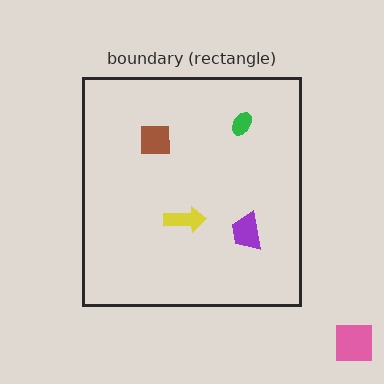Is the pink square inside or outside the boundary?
Outside.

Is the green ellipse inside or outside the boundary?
Inside.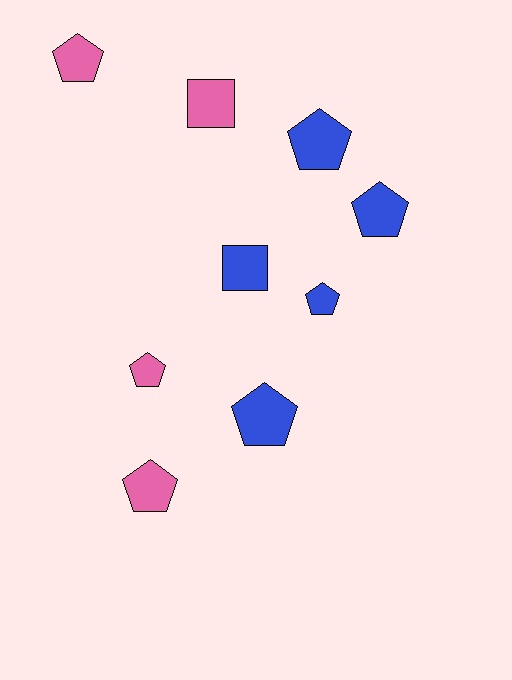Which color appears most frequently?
Blue, with 5 objects.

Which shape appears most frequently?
Pentagon, with 7 objects.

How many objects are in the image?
There are 9 objects.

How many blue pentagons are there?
There are 4 blue pentagons.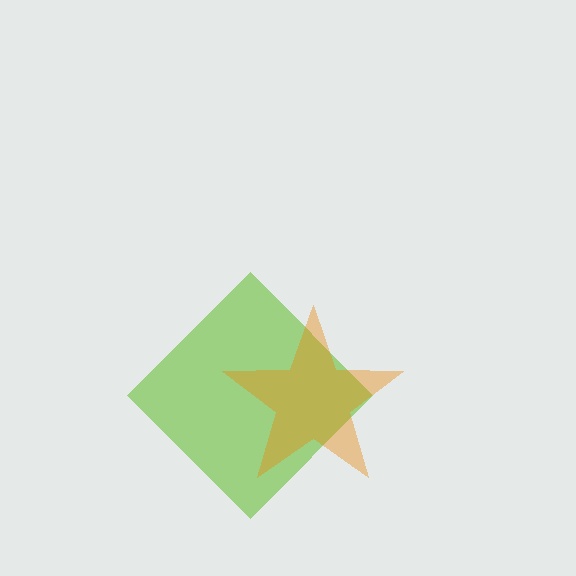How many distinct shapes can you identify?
There are 2 distinct shapes: a lime diamond, an orange star.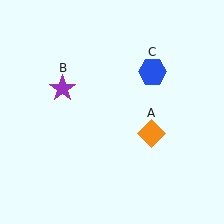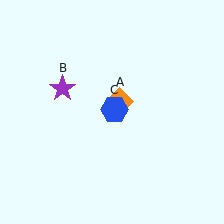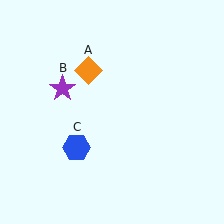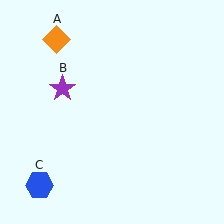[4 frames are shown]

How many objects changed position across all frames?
2 objects changed position: orange diamond (object A), blue hexagon (object C).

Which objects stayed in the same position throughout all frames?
Purple star (object B) remained stationary.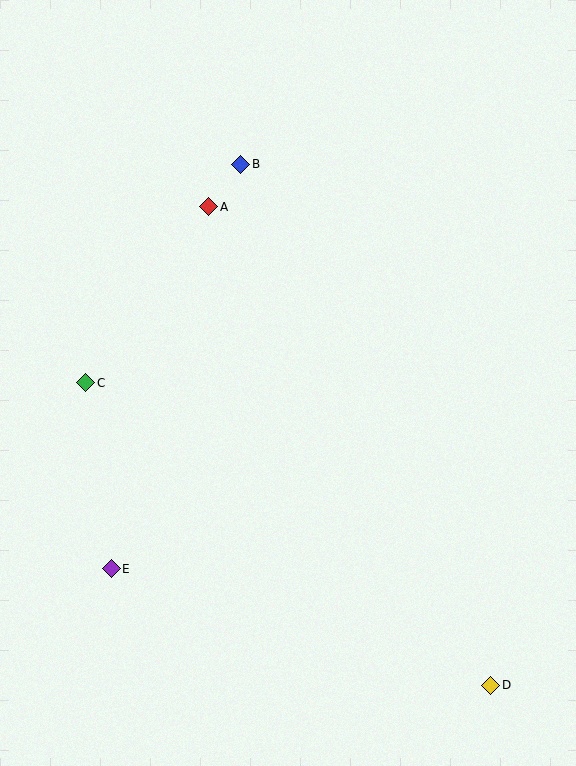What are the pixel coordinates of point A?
Point A is at (209, 207).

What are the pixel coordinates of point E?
Point E is at (111, 569).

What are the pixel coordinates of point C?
Point C is at (86, 383).